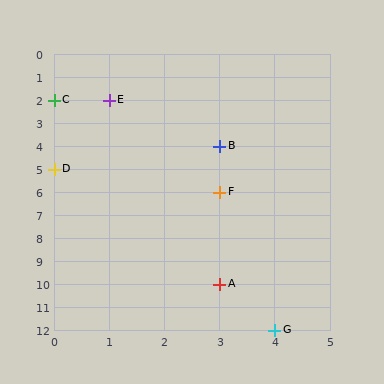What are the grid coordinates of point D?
Point D is at grid coordinates (0, 5).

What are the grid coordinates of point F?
Point F is at grid coordinates (3, 6).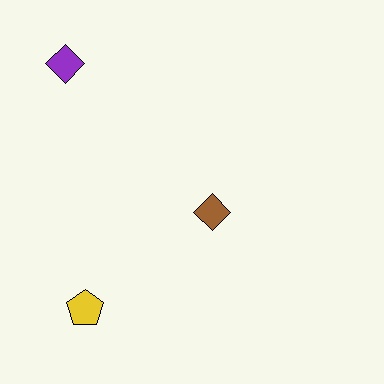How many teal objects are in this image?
There are no teal objects.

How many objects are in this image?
There are 3 objects.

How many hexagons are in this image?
There are no hexagons.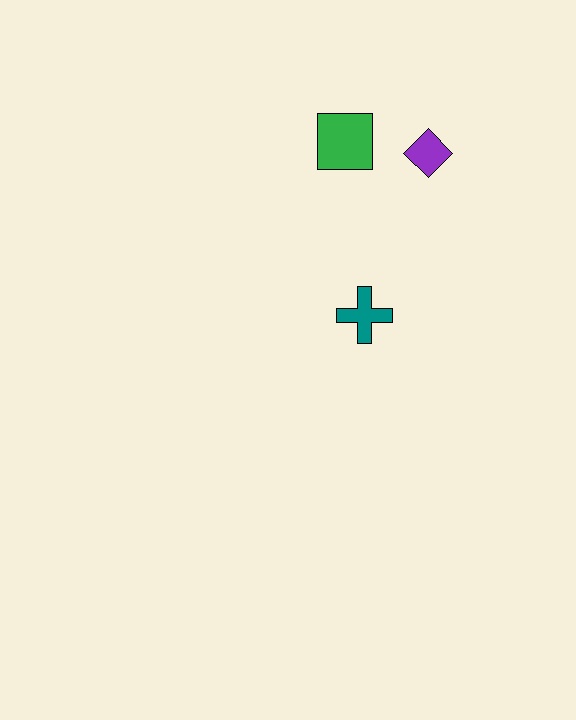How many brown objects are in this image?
There are no brown objects.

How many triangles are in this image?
There are no triangles.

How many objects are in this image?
There are 3 objects.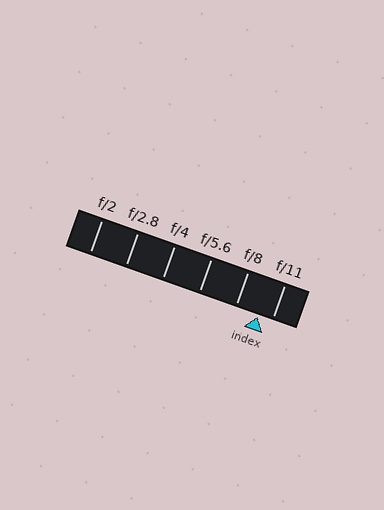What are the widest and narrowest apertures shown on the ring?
The widest aperture shown is f/2 and the narrowest is f/11.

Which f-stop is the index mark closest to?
The index mark is closest to f/11.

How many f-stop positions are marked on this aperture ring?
There are 6 f-stop positions marked.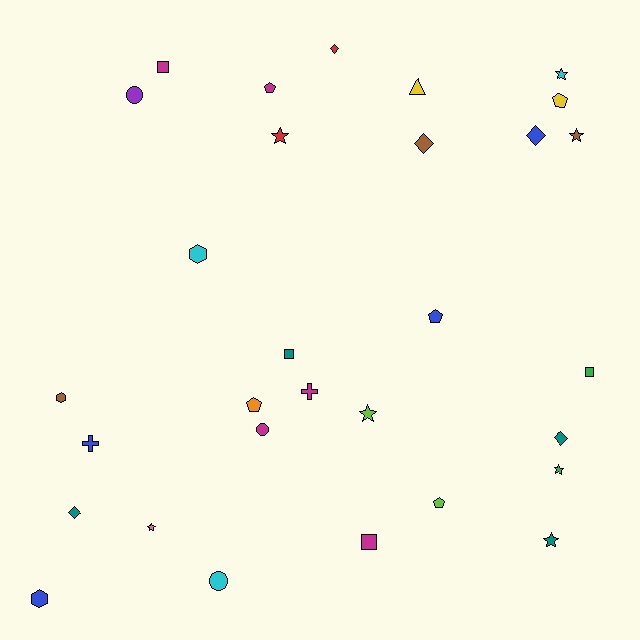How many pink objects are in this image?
There is 1 pink object.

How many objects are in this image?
There are 30 objects.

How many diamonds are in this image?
There are 5 diamonds.